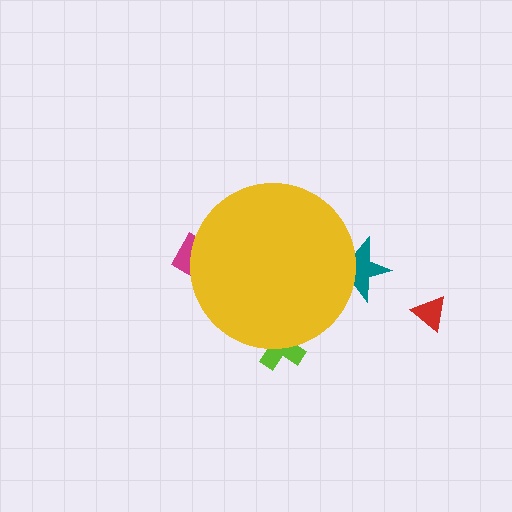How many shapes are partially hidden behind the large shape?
3 shapes are partially hidden.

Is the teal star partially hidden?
Yes, the teal star is partially hidden behind the yellow circle.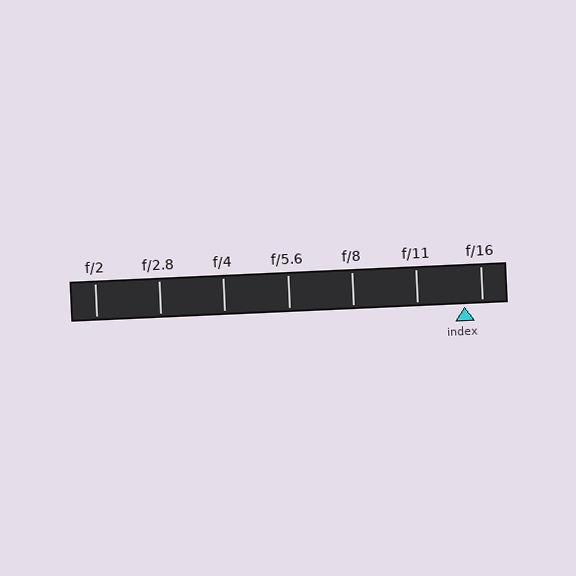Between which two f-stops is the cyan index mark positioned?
The index mark is between f/11 and f/16.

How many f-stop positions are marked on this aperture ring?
There are 7 f-stop positions marked.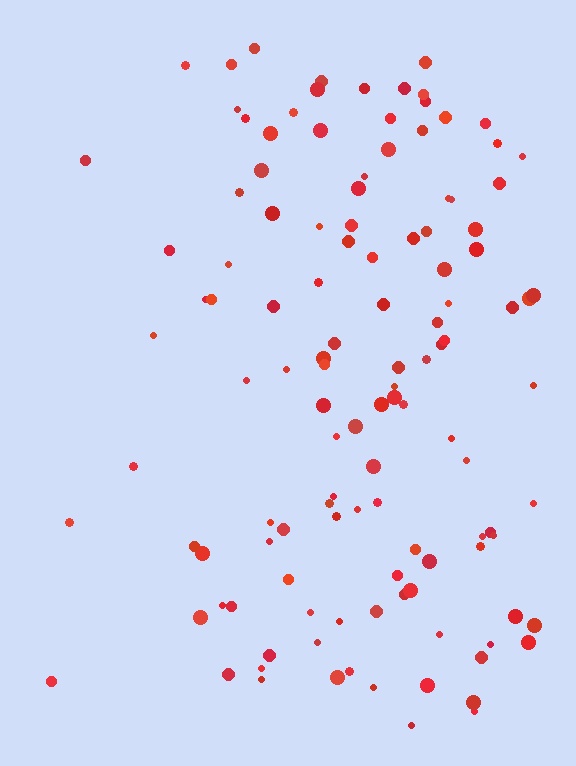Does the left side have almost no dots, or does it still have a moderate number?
Still a moderate number, just noticeably fewer than the right.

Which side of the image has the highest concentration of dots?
The right.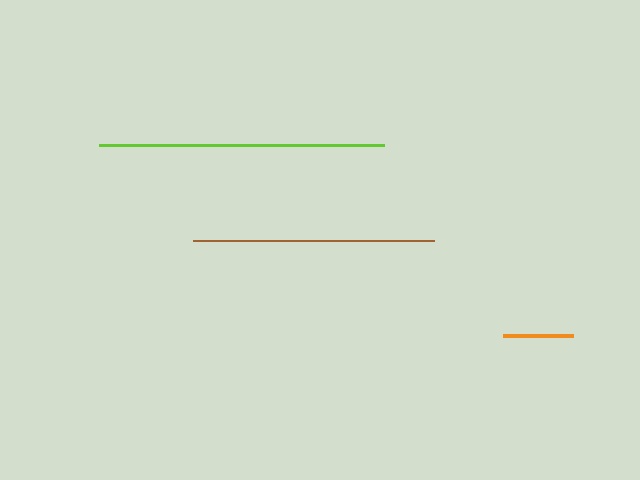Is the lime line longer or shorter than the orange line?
The lime line is longer than the orange line.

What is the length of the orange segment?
The orange segment is approximately 70 pixels long.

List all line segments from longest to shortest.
From longest to shortest: lime, brown, orange.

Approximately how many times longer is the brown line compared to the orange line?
The brown line is approximately 3.4 times the length of the orange line.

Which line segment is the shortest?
The orange line is the shortest at approximately 70 pixels.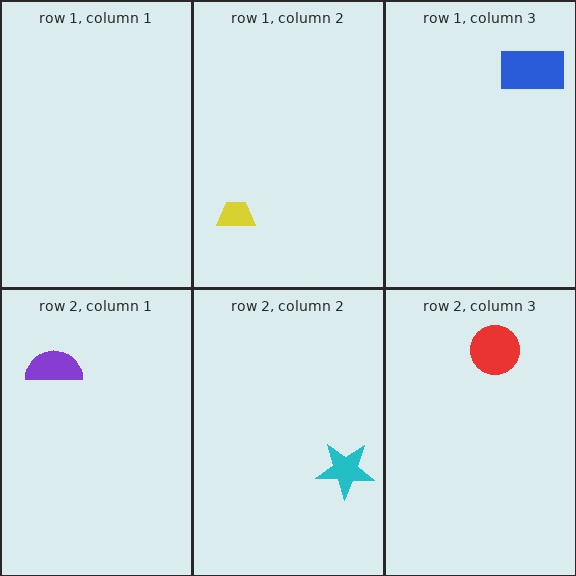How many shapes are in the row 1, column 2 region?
1.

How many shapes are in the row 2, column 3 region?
1.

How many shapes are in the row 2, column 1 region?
1.